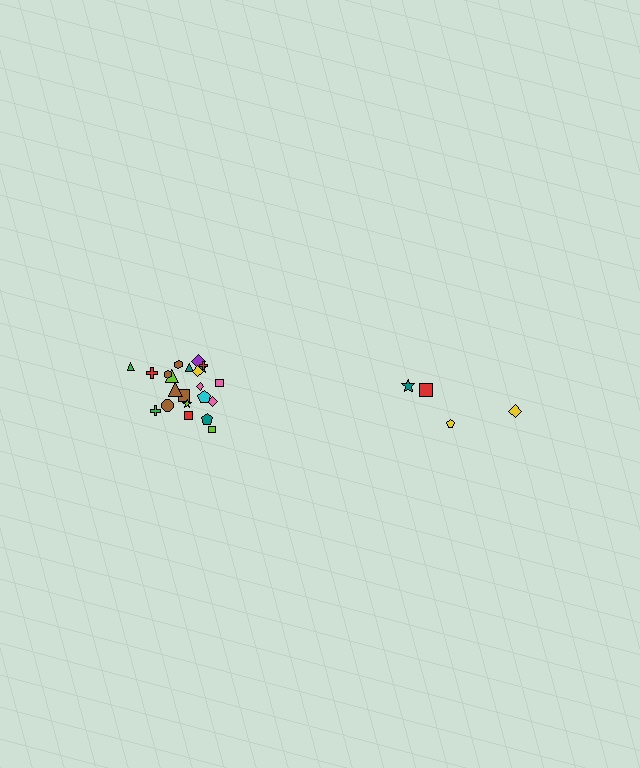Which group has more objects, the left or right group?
The left group.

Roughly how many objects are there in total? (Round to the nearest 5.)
Roughly 25 objects in total.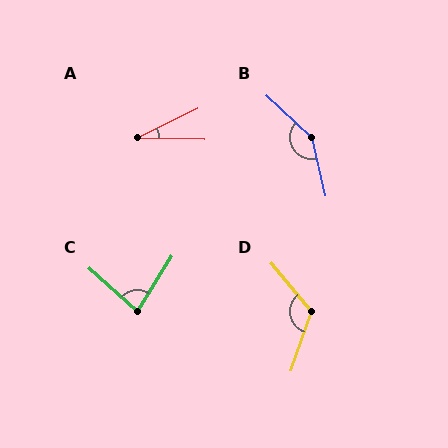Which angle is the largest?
B, at approximately 146 degrees.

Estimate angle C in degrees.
Approximately 79 degrees.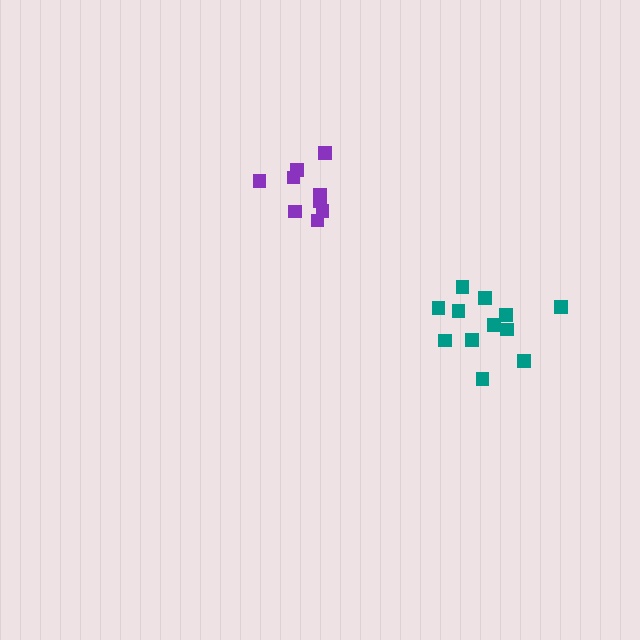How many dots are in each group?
Group 1: 9 dots, Group 2: 12 dots (21 total).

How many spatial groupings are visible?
There are 2 spatial groupings.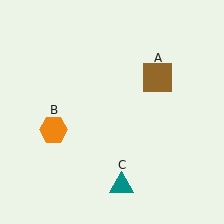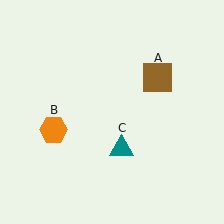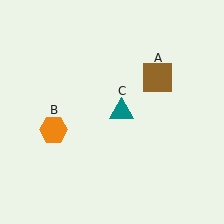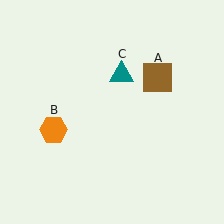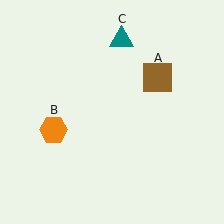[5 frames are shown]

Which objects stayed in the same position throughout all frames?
Brown square (object A) and orange hexagon (object B) remained stationary.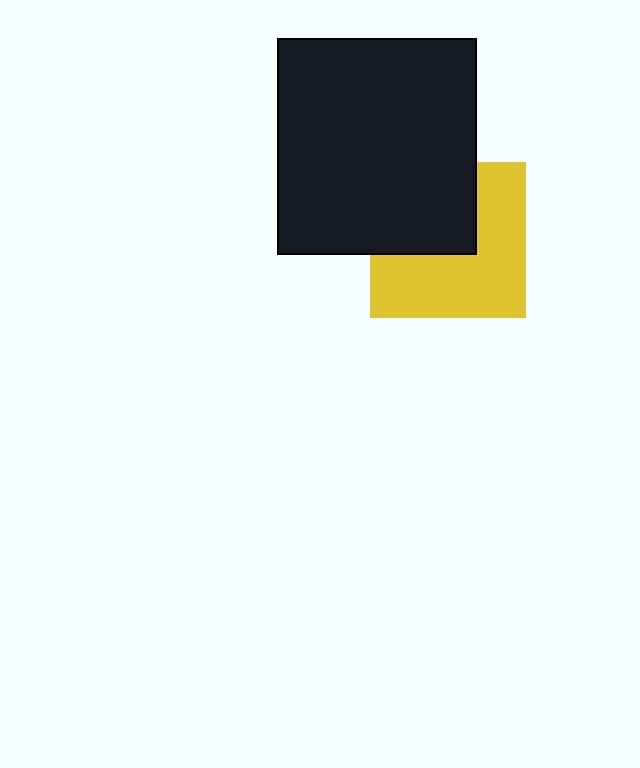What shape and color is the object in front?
The object in front is a black rectangle.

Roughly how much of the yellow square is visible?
About half of it is visible (roughly 58%).